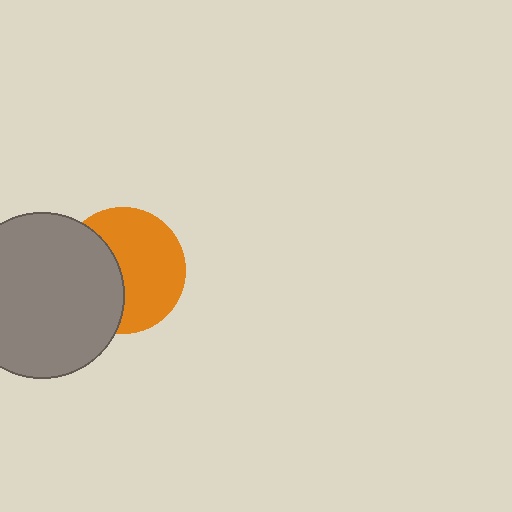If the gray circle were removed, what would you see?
You would see the complete orange circle.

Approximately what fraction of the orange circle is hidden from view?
Roughly 40% of the orange circle is hidden behind the gray circle.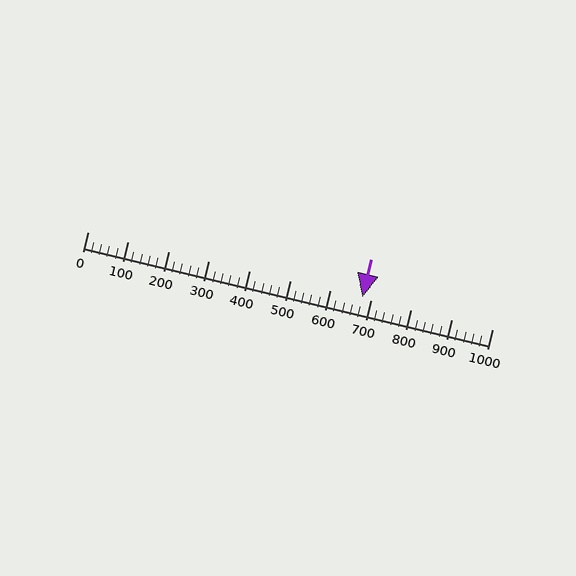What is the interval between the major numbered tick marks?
The major tick marks are spaced 100 units apart.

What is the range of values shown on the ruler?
The ruler shows values from 0 to 1000.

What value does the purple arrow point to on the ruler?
The purple arrow points to approximately 680.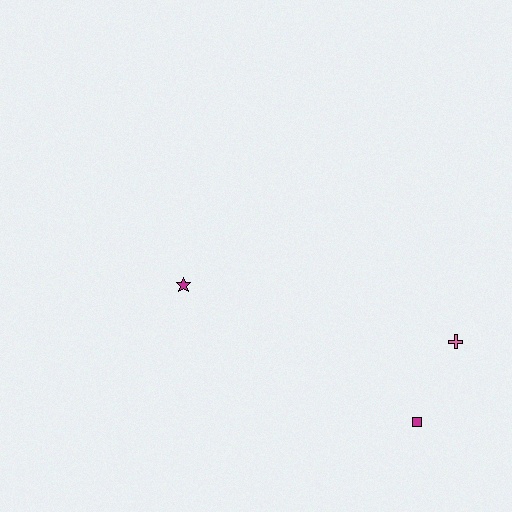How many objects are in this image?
There are 3 objects.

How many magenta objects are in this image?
There are 2 magenta objects.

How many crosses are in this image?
There is 1 cross.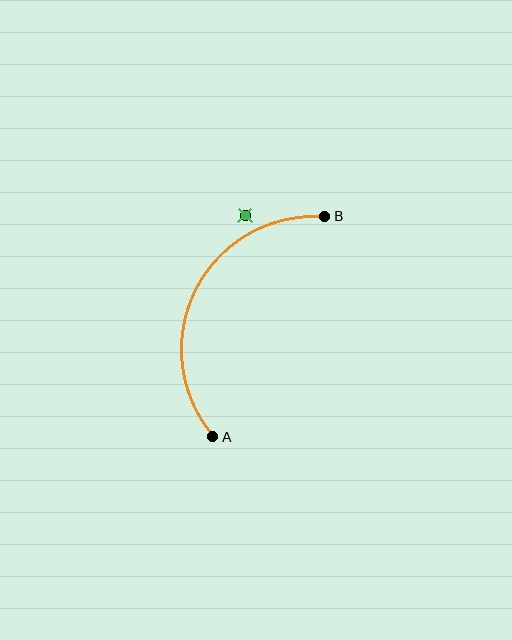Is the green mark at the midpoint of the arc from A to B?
No — the green mark does not lie on the arc at all. It sits slightly outside the curve.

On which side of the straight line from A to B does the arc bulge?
The arc bulges to the left of the straight line connecting A and B.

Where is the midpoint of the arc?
The arc midpoint is the point on the curve farthest from the straight line joining A and B. It sits to the left of that line.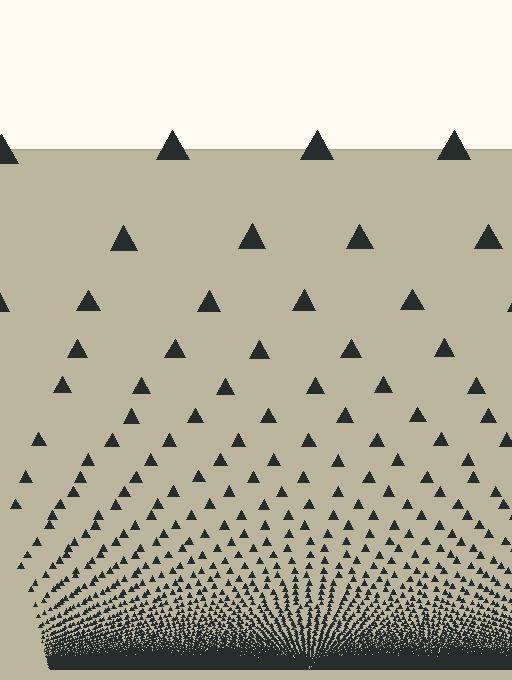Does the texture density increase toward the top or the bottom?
Density increases toward the bottom.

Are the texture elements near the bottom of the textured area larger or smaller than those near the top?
Smaller. The gradient is inverted — elements near the bottom are smaller and denser.